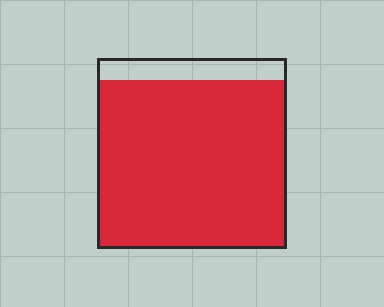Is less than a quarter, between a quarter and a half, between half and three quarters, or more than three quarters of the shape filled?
More than three quarters.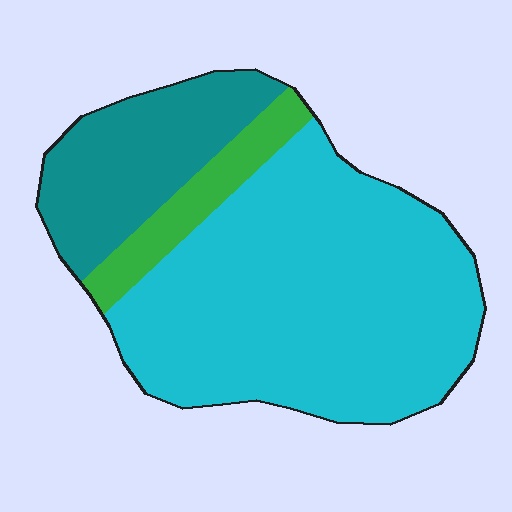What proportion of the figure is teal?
Teal takes up about one quarter (1/4) of the figure.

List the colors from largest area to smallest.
From largest to smallest: cyan, teal, green.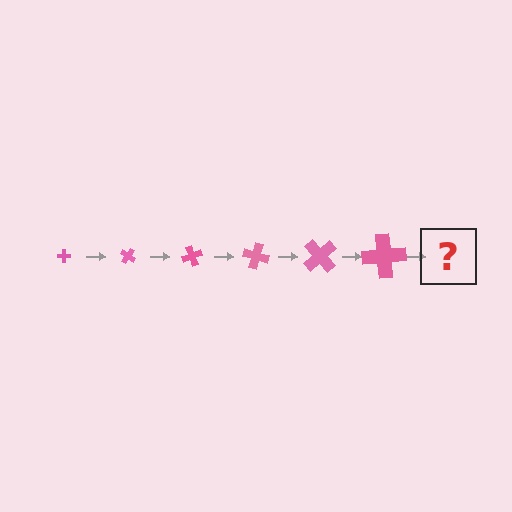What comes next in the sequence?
The next element should be a cross, larger than the previous one and rotated 210 degrees from the start.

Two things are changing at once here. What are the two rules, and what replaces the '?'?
The two rules are that the cross grows larger each step and it rotates 35 degrees each step. The '?' should be a cross, larger than the previous one and rotated 210 degrees from the start.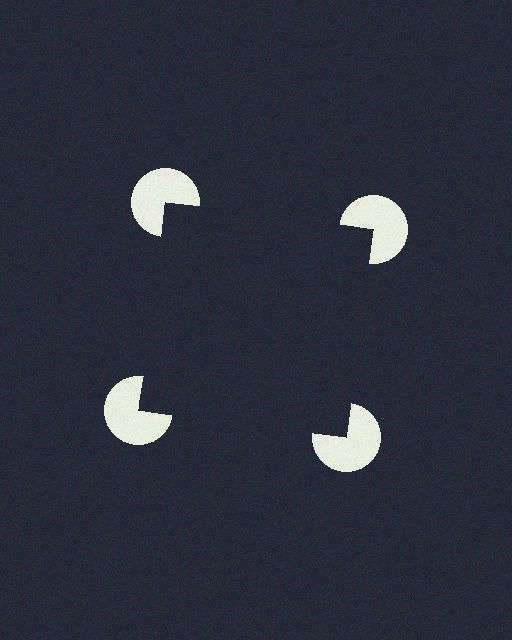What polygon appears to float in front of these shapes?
An illusory square — its edges are inferred from the aligned wedge cuts in the pac-man discs, not physically drawn.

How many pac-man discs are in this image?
There are 4 — one at each vertex of the illusory square.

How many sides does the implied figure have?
4 sides.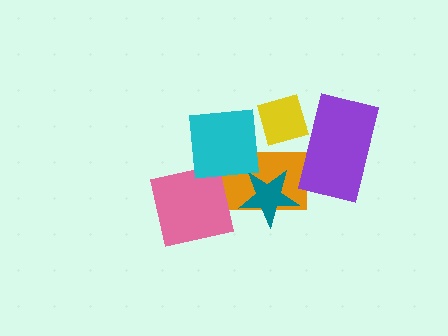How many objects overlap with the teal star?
1 object overlaps with the teal star.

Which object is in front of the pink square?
The cyan square is in front of the pink square.